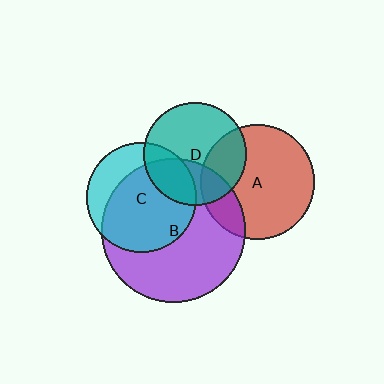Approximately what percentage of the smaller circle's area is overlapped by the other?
Approximately 70%.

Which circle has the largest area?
Circle B (purple).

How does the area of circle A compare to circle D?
Approximately 1.2 times.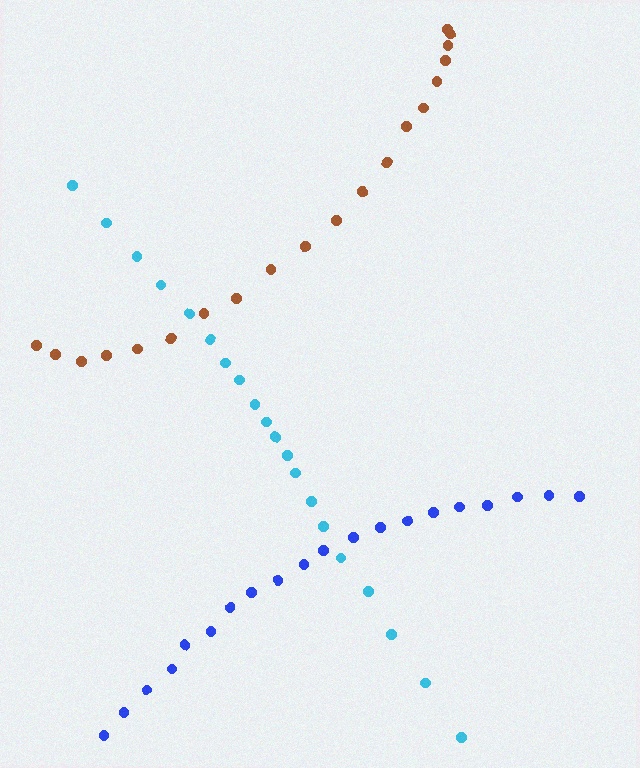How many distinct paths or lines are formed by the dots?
There are 3 distinct paths.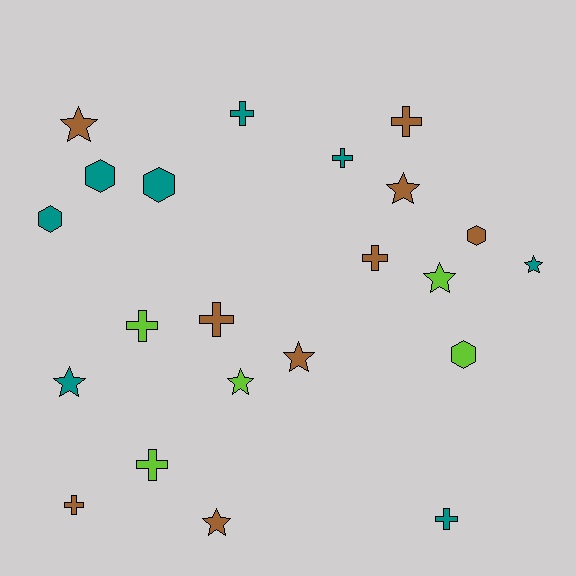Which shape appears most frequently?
Cross, with 9 objects.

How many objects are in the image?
There are 22 objects.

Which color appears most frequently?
Brown, with 9 objects.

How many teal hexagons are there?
There are 3 teal hexagons.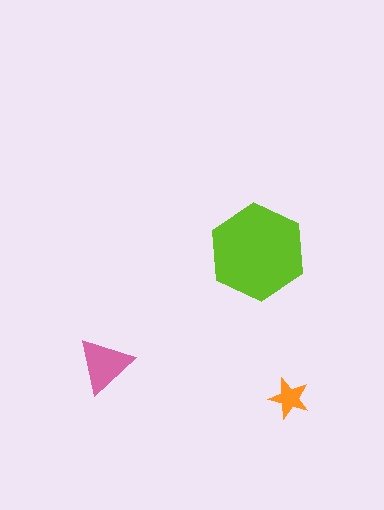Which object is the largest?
The lime hexagon.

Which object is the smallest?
The orange star.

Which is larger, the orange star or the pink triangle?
The pink triangle.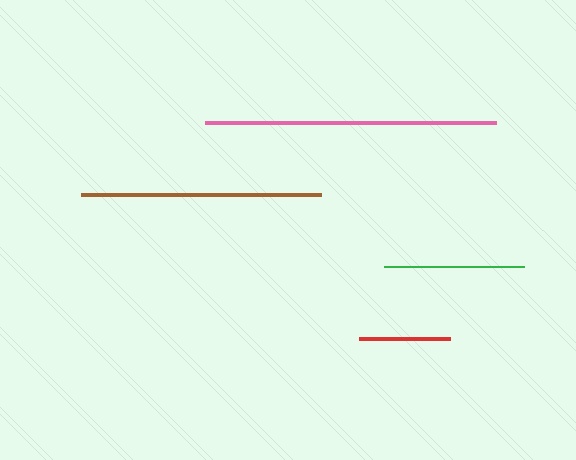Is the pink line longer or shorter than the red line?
The pink line is longer than the red line.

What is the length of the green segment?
The green segment is approximately 140 pixels long.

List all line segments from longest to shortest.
From longest to shortest: pink, brown, green, red.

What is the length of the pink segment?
The pink segment is approximately 291 pixels long.